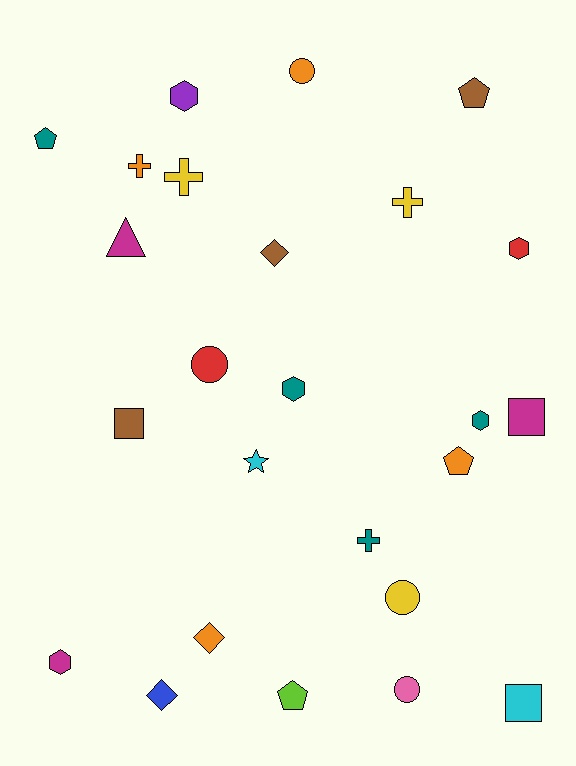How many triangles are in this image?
There is 1 triangle.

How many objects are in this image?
There are 25 objects.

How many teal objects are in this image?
There are 4 teal objects.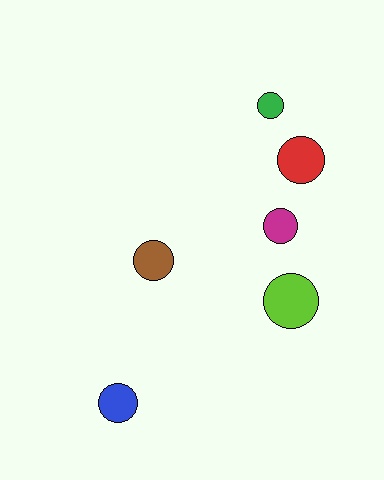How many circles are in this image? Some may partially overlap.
There are 6 circles.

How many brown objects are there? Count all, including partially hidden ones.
There is 1 brown object.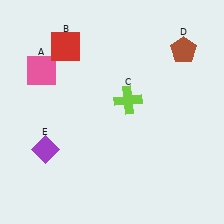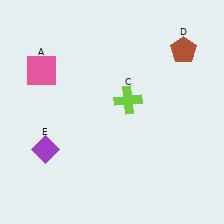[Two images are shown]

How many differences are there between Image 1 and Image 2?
There is 1 difference between the two images.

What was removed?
The red square (B) was removed in Image 2.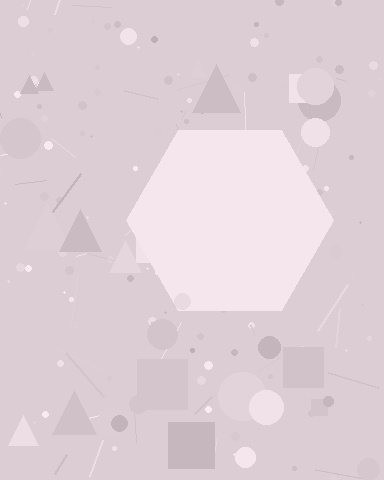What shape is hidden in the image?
A hexagon is hidden in the image.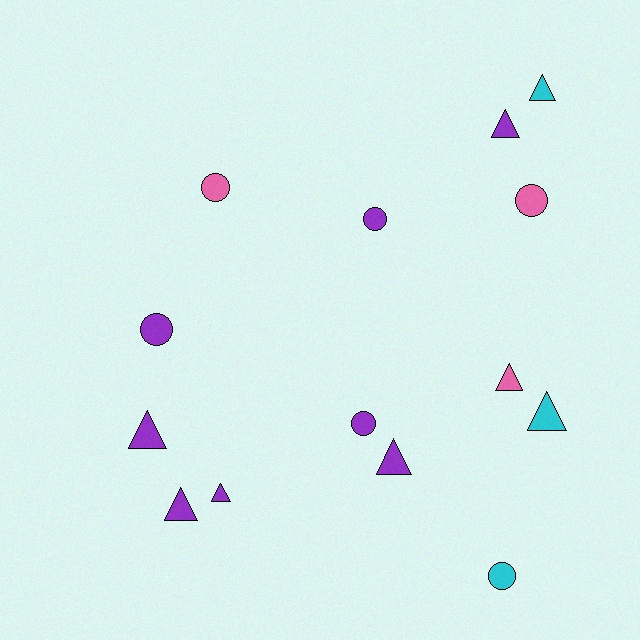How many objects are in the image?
There are 14 objects.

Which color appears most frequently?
Purple, with 8 objects.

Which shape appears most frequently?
Triangle, with 8 objects.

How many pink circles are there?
There are 2 pink circles.